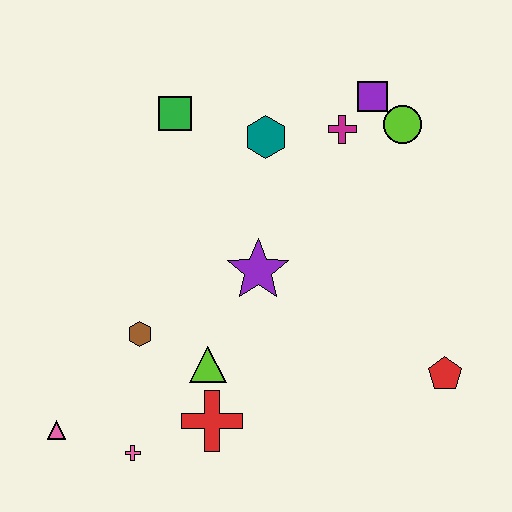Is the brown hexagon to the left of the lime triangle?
Yes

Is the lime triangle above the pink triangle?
Yes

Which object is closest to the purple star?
The lime triangle is closest to the purple star.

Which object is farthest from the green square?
The red pentagon is farthest from the green square.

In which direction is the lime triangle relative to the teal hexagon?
The lime triangle is below the teal hexagon.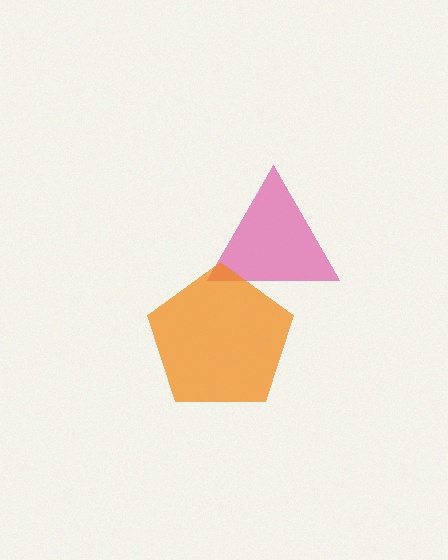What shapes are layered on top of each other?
The layered shapes are: a pink triangle, an orange pentagon.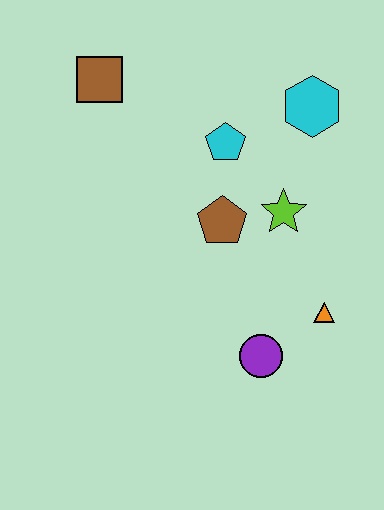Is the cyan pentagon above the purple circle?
Yes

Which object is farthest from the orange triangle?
The brown square is farthest from the orange triangle.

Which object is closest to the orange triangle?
The purple circle is closest to the orange triangle.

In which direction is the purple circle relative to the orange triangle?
The purple circle is to the left of the orange triangle.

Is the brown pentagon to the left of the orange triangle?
Yes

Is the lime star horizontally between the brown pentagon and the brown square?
No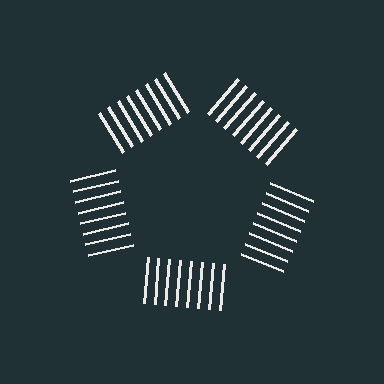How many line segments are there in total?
40 — 8 along each of the 5 edges.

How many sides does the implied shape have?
5 sides — the line-ends trace a pentagon.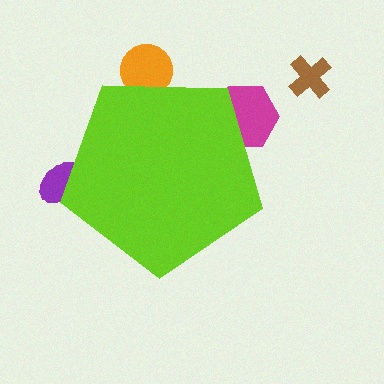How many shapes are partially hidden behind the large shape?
3 shapes are partially hidden.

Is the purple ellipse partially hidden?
Yes, the purple ellipse is partially hidden behind the lime pentagon.